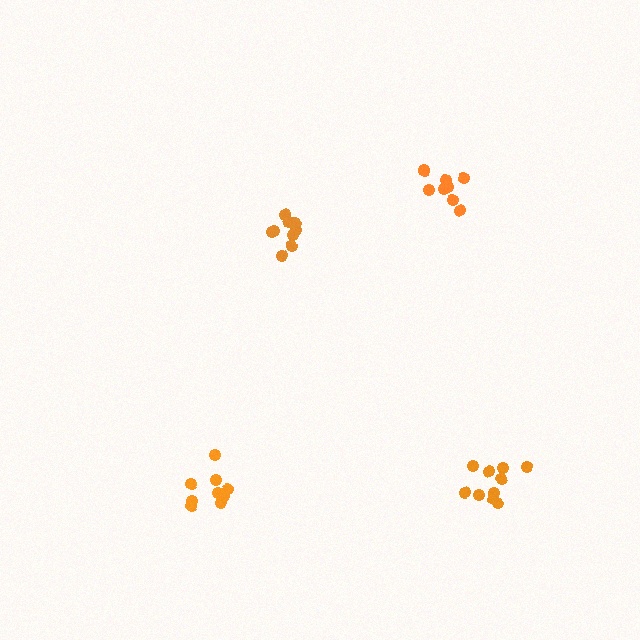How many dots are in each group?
Group 1: 9 dots, Group 2: 10 dots, Group 3: 8 dots, Group 4: 9 dots (36 total).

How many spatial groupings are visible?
There are 4 spatial groupings.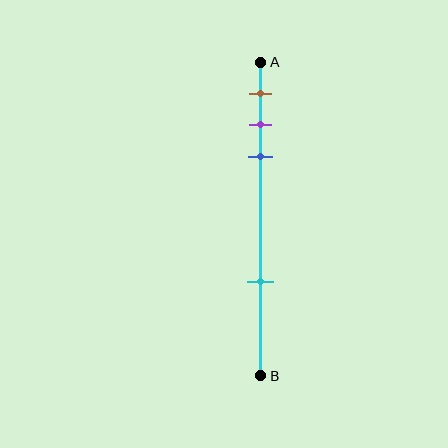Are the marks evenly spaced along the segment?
No, the marks are not evenly spaced.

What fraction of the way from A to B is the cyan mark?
The cyan mark is approximately 70% (0.7) of the way from A to B.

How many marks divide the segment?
There are 4 marks dividing the segment.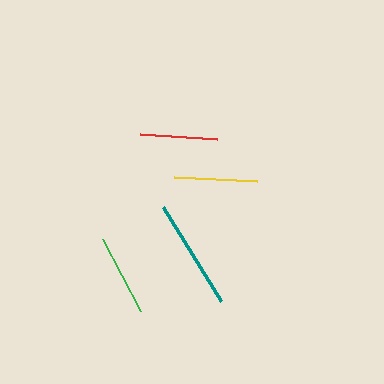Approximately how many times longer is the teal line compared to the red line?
The teal line is approximately 1.4 times the length of the red line.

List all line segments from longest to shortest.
From longest to shortest: teal, yellow, green, red.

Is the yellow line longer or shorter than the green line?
The yellow line is longer than the green line.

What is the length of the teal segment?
The teal segment is approximately 111 pixels long.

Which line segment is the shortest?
The red line is the shortest at approximately 77 pixels.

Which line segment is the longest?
The teal line is the longest at approximately 111 pixels.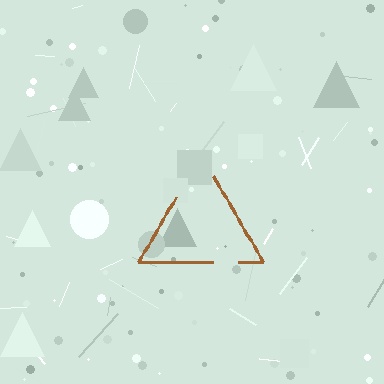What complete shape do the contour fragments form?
The contour fragments form a triangle.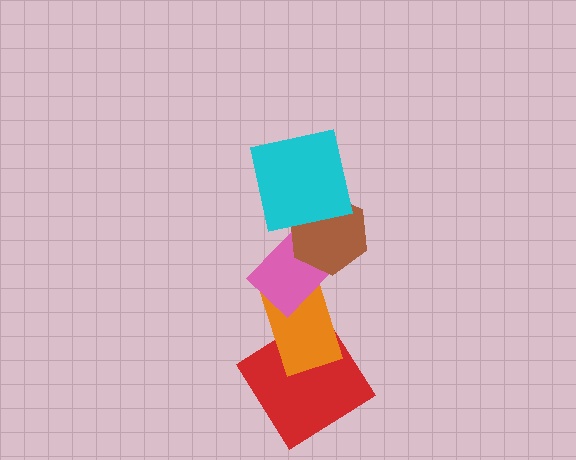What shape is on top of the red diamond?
The orange rectangle is on top of the red diamond.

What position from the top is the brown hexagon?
The brown hexagon is 2nd from the top.